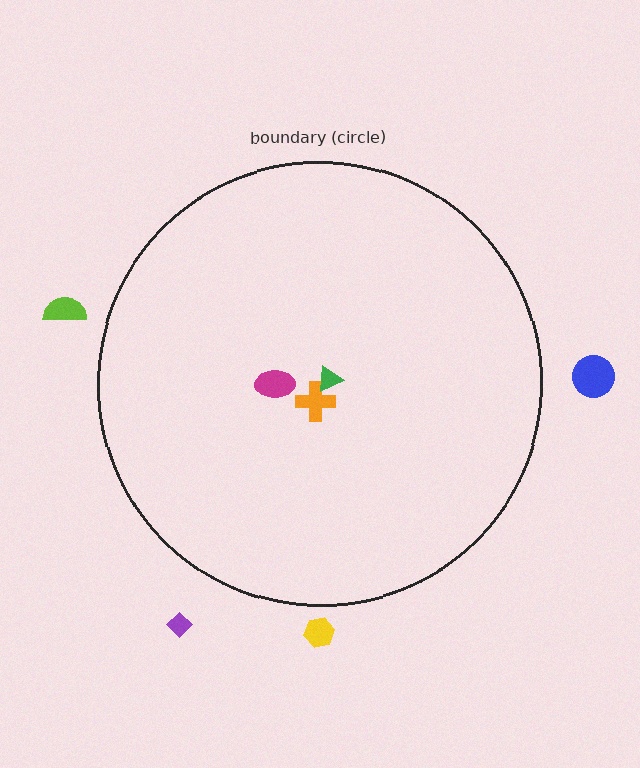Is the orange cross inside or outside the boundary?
Inside.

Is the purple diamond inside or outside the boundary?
Outside.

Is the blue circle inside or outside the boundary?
Outside.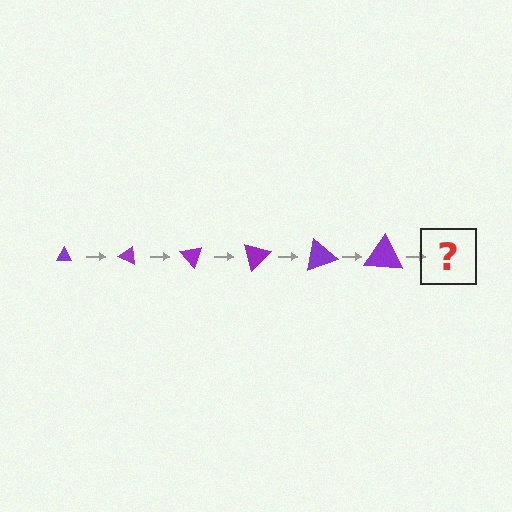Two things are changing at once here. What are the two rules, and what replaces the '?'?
The two rules are that the triangle grows larger each step and it rotates 25 degrees each step. The '?' should be a triangle, larger than the previous one and rotated 150 degrees from the start.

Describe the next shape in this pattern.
It should be a triangle, larger than the previous one and rotated 150 degrees from the start.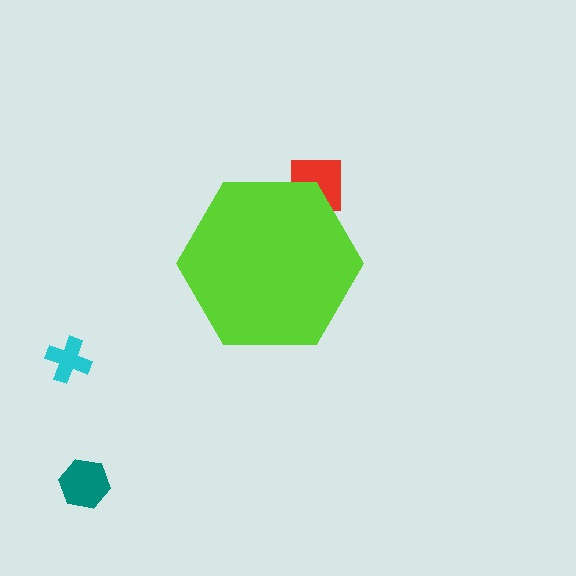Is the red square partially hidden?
Yes, the red square is partially hidden behind the lime hexagon.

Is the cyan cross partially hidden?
No, the cyan cross is fully visible.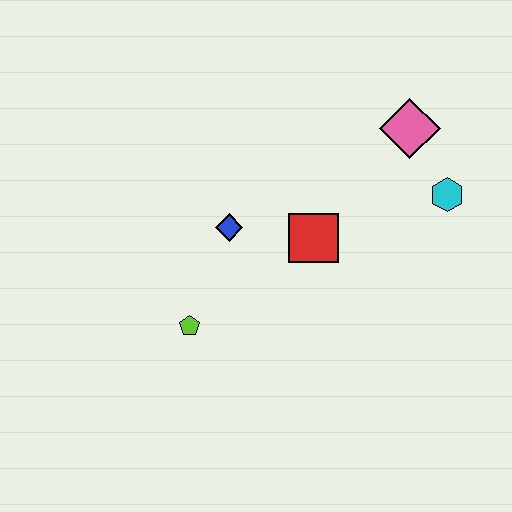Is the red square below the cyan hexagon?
Yes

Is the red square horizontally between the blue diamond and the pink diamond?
Yes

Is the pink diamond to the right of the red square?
Yes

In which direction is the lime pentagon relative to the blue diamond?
The lime pentagon is below the blue diamond.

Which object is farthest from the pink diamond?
The lime pentagon is farthest from the pink diamond.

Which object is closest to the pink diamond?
The cyan hexagon is closest to the pink diamond.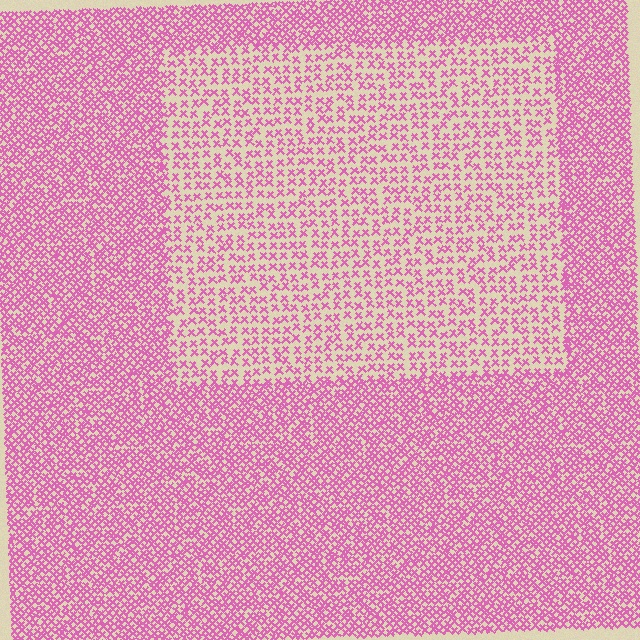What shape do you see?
I see a rectangle.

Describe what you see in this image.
The image contains small pink elements arranged at two different densities. A rectangle-shaped region is visible where the elements are less densely packed than the surrounding area.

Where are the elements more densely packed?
The elements are more densely packed outside the rectangle boundary.